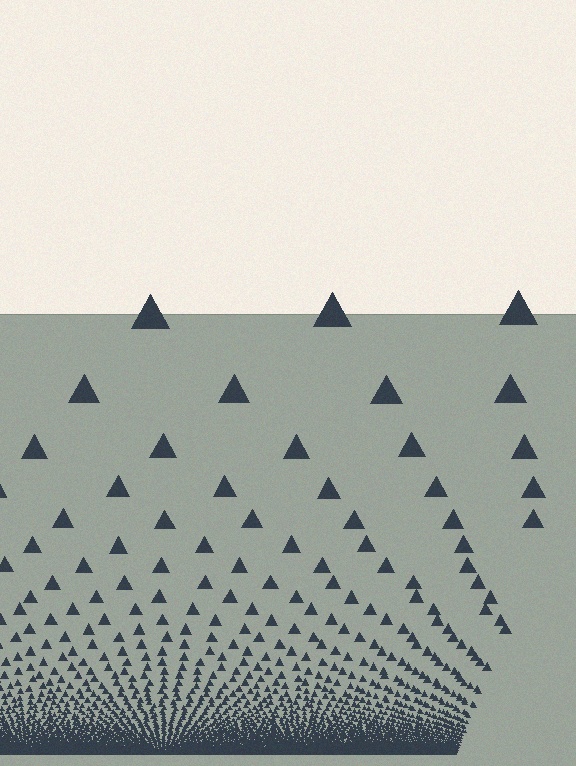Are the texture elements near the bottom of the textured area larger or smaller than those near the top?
Smaller. The gradient is inverted — elements near the bottom are smaller and denser.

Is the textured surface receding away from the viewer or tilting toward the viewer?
The surface appears to tilt toward the viewer. Texture elements get larger and sparser toward the top.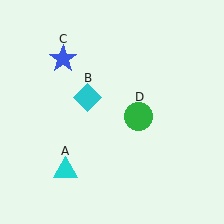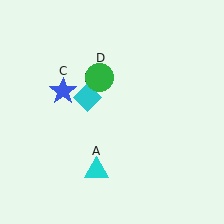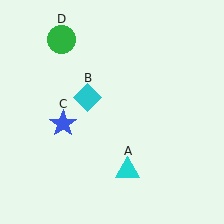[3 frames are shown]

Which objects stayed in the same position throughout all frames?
Cyan diamond (object B) remained stationary.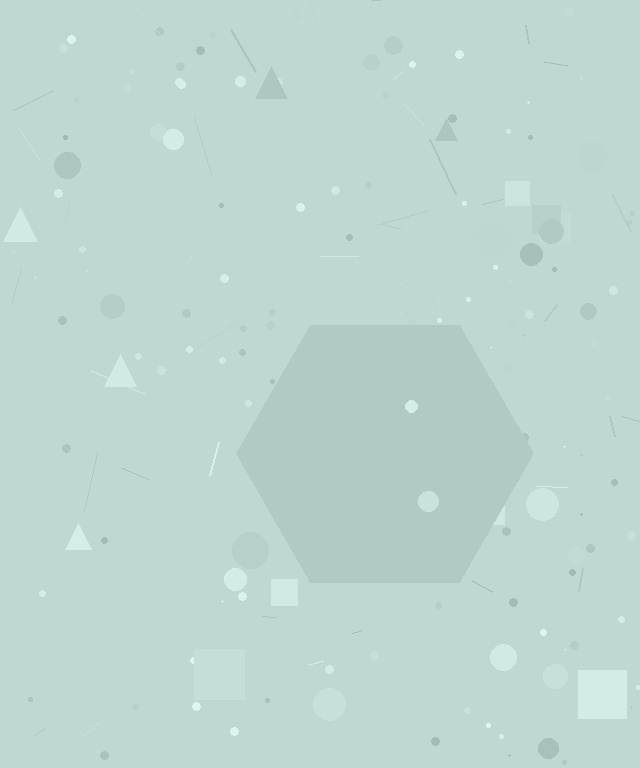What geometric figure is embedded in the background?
A hexagon is embedded in the background.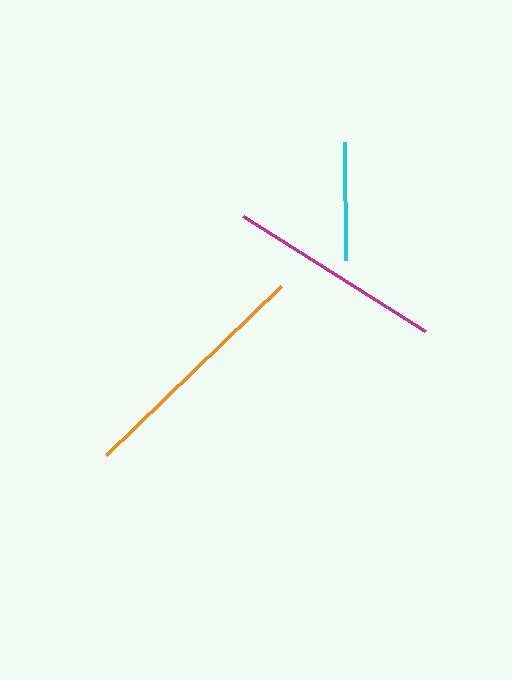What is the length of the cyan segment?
The cyan segment is approximately 118 pixels long.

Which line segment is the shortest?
The cyan line is the shortest at approximately 118 pixels.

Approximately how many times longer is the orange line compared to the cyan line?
The orange line is approximately 2.1 times the length of the cyan line.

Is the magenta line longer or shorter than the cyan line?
The magenta line is longer than the cyan line.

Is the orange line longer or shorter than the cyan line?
The orange line is longer than the cyan line.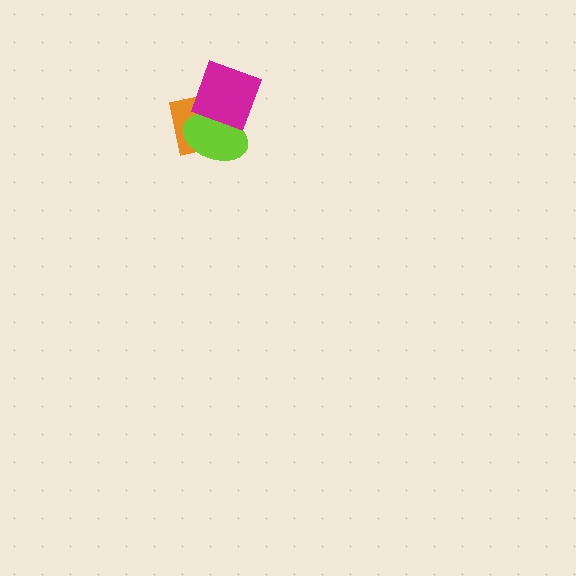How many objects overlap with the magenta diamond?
2 objects overlap with the magenta diamond.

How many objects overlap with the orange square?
2 objects overlap with the orange square.